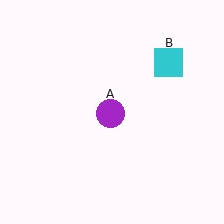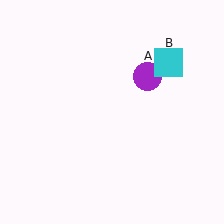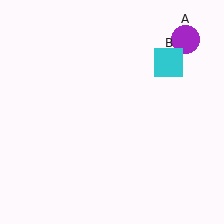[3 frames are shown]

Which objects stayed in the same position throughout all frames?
Cyan square (object B) remained stationary.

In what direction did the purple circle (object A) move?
The purple circle (object A) moved up and to the right.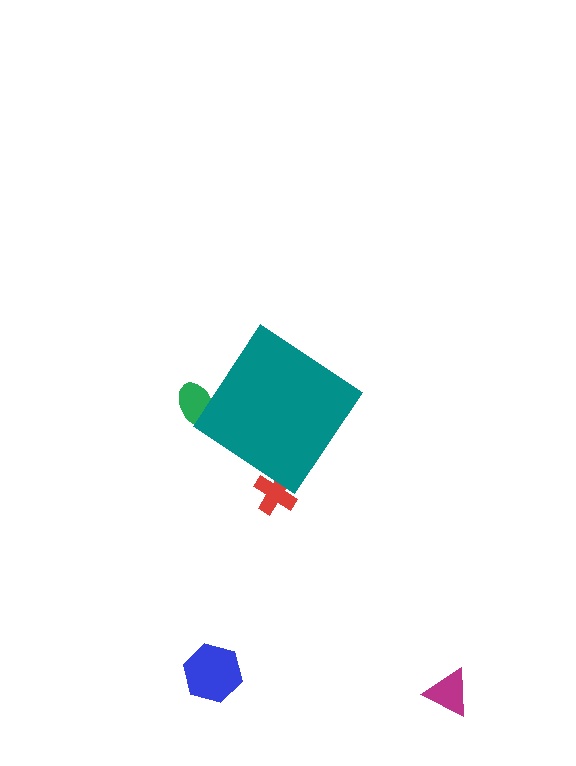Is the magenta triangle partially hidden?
No, the magenta triangle is fully visible.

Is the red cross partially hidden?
Yes, the red cross is partially hidden behind the teal diamond.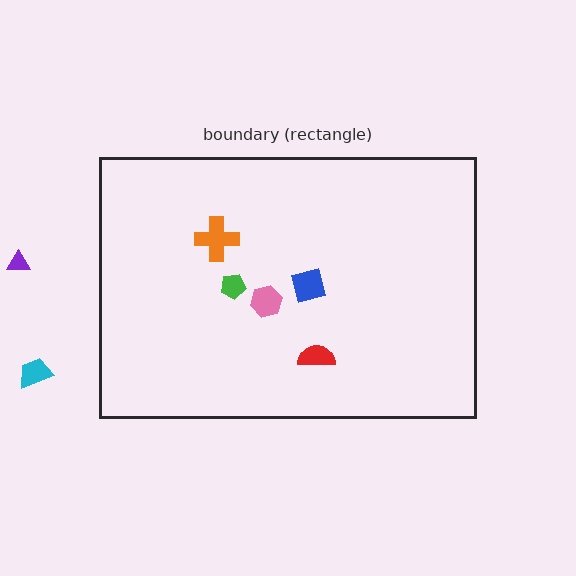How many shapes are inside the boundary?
5 inside, 2 outside.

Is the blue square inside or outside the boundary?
Inside.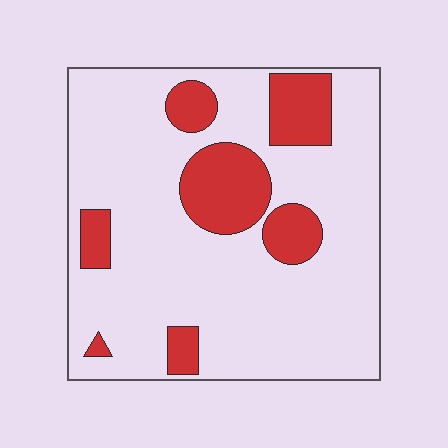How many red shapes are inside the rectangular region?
7.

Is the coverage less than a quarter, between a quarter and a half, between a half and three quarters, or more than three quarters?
Less than a quarter.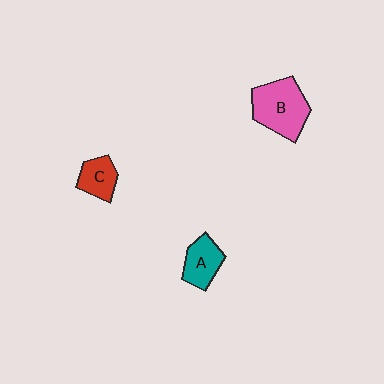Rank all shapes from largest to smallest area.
From largest to smallest: B (pink), A (teal), C (red).